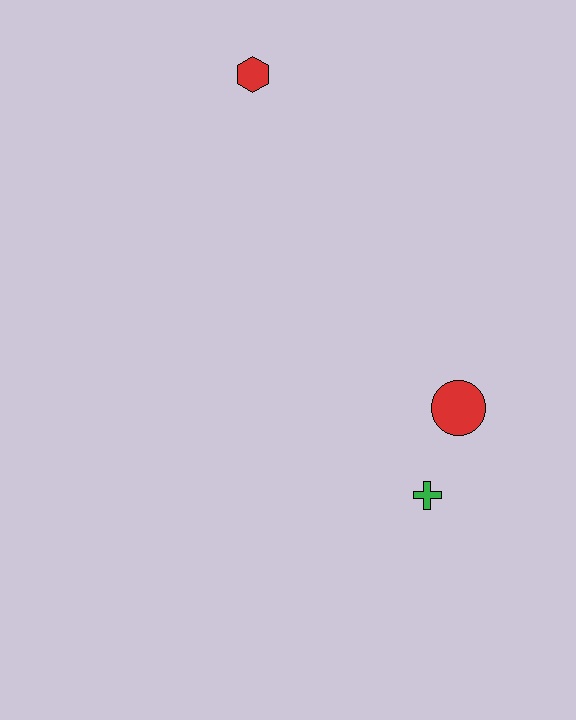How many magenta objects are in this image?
There are no magenta objects.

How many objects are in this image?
There are 3 objects.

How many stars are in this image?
There are no stars.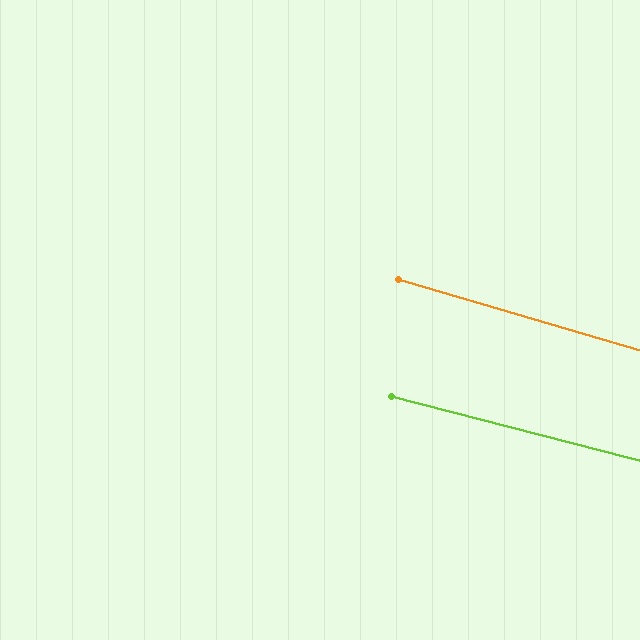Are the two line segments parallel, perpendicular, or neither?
Parallel — their directions differ by only 1.9°.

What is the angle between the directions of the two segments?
Approximately 2 degrees.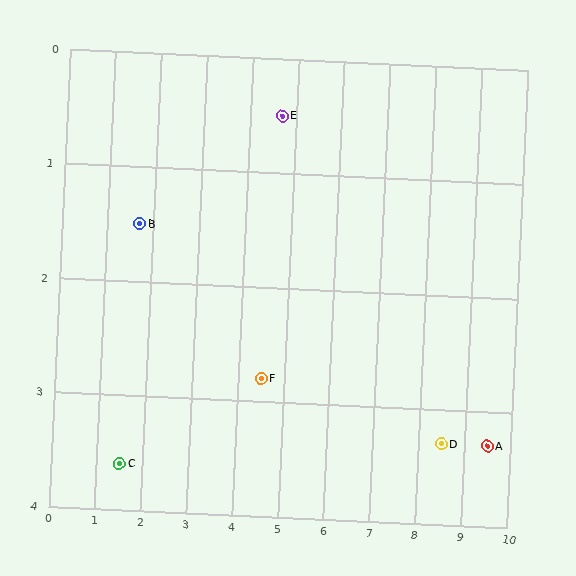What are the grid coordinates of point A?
Point A is at approximately (9.5, 3.3).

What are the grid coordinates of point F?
Point F is at approximately (4.5, 2.8).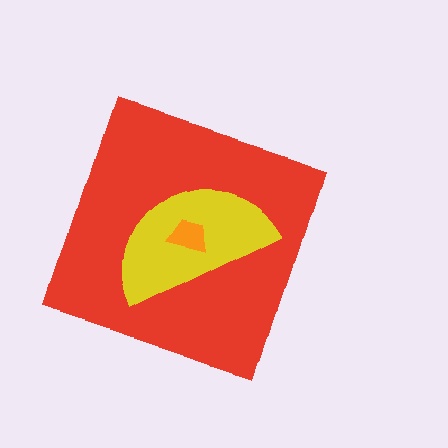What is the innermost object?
The orange trapezoid.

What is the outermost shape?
The red diamond.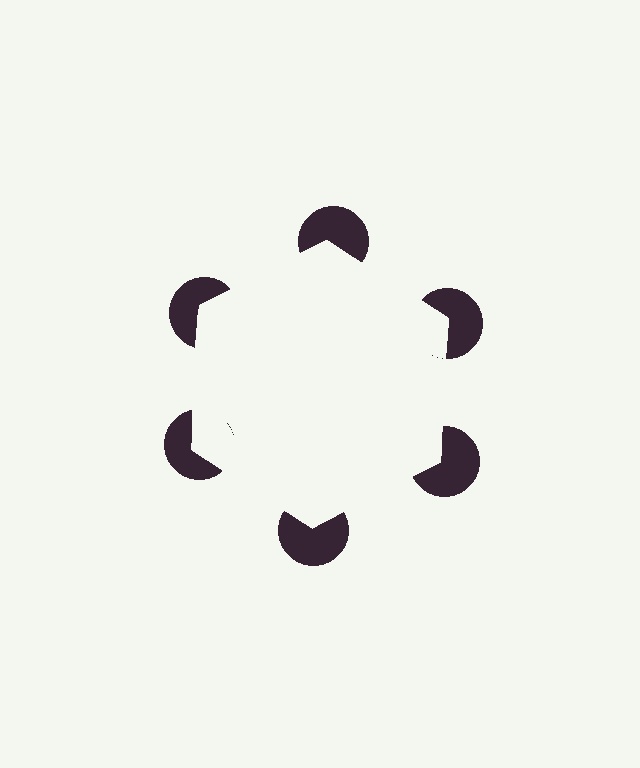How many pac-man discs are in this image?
There are 6 — one at each vertex of the illusory hexagon.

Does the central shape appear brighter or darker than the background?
It typically appears slightly brighter than the background, even though no actual brightness change is drawn.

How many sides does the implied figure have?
6 sides.